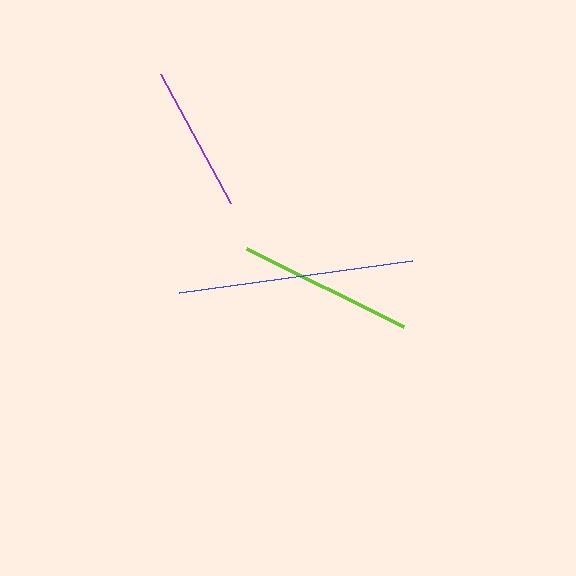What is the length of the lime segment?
The lime segment is approximately 175 pixels long.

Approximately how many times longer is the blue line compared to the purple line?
The blue line is approximately 1.6 times the length of the purple line.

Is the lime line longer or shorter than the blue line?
The blue line is longer than the lime line.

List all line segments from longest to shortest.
From longest to shortest: blue, lime, purple.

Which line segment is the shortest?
The purple line is the shortest at approximately 147 pixels.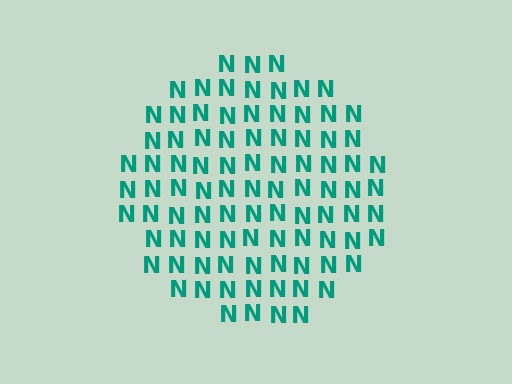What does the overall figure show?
The overall figure shows a circle.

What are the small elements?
The small elements are letter N's.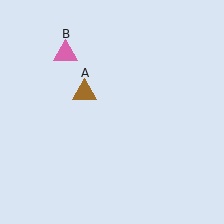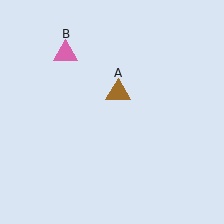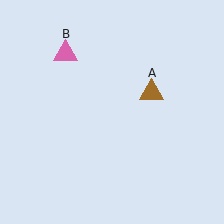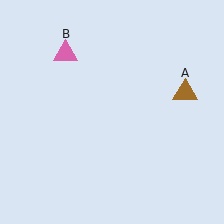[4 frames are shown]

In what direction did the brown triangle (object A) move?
The brown triangle (object A) moved right.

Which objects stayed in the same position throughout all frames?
Pink triangle (object B) remained stationary.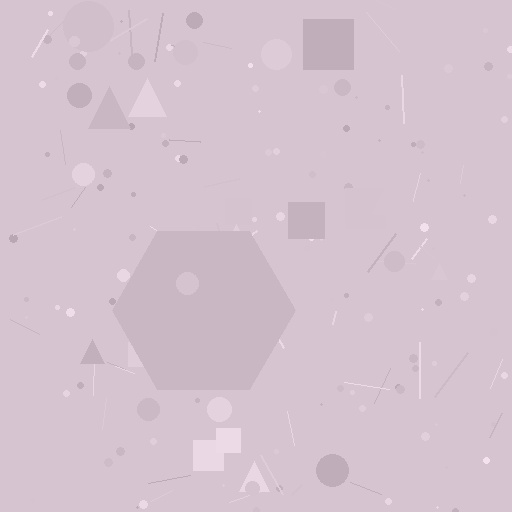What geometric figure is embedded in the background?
A hexagon is embedded in the background.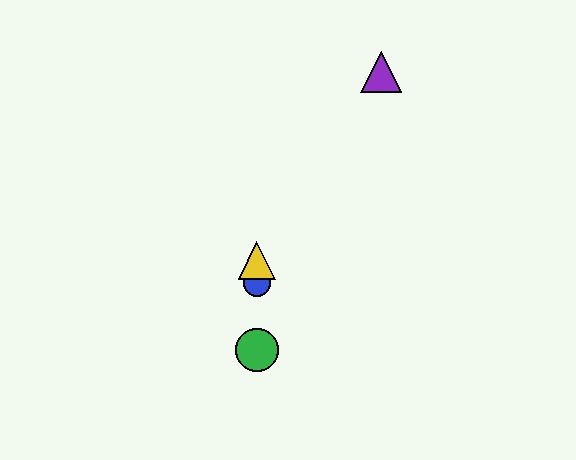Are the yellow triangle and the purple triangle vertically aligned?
No, the yellow triangle is at x≈257 and the purple triangle is at x≈381.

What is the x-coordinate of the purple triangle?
The purple triangle is at x≈381.